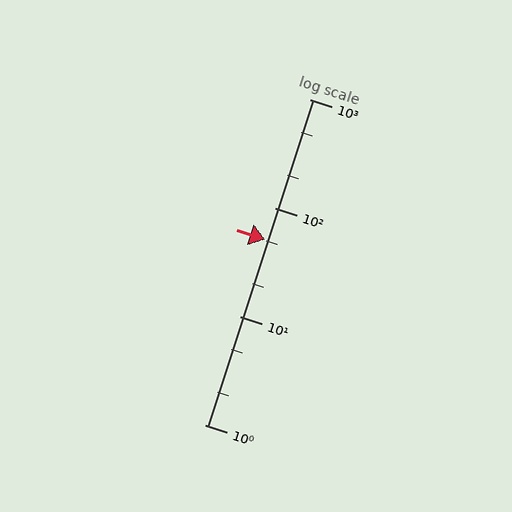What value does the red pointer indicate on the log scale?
The pointer indicates approximately 51.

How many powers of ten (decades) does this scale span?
The scale spans 3 decades, from 1 to 1000.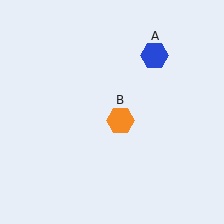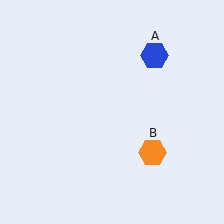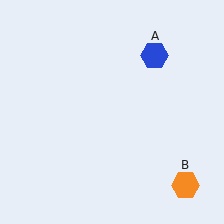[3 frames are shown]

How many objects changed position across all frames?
1 object changed position: orange hexagon (object B).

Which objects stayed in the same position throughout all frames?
Blue hexagon (object A) remained stationary.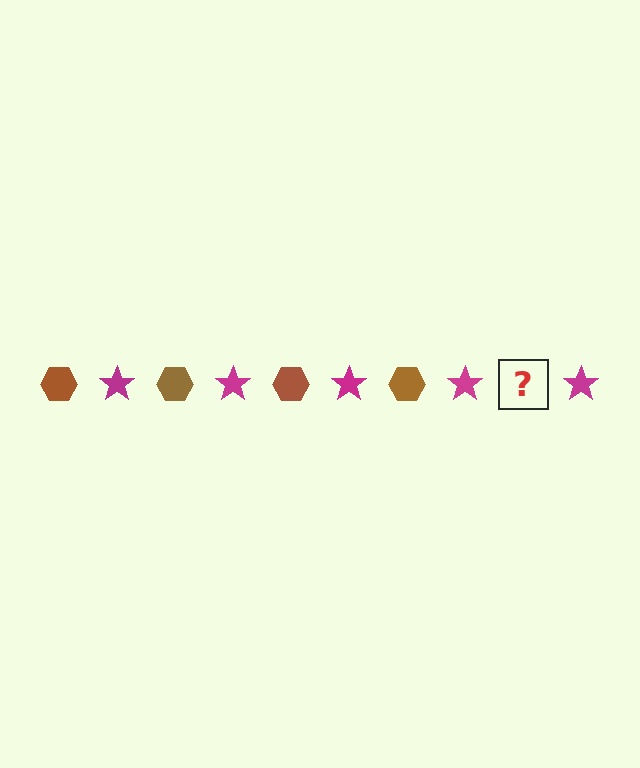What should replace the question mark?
The question mark should be replaced with a brown hexagon.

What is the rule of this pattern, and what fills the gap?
The rule is that the pattern alternates between brown hexagon and magenta star. The gap should be filled with a brown hexagon.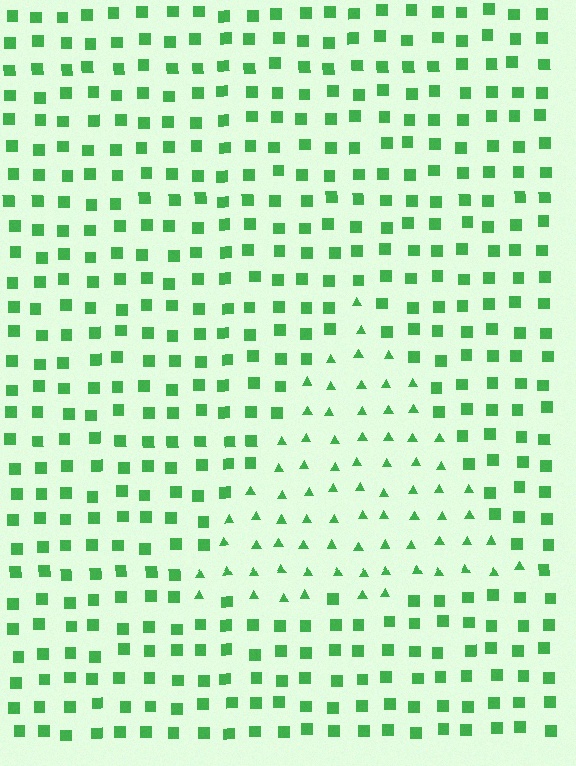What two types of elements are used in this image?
The image uses triangles inside the triangle region and squares outside it.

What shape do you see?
I see a triangle.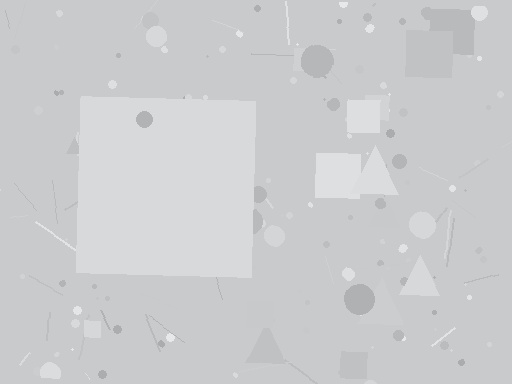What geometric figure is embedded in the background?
A square is embedded in the background.